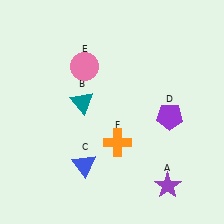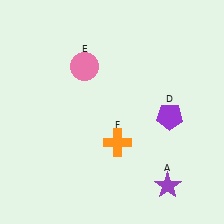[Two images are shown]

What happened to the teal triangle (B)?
The teal triangle (B) was removed in Image 2. It was in the top-left area of Image 1.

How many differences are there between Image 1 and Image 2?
There are 2 differences between the two images.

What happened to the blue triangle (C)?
The blue triangle (C) was removed in Image 2. It was in the bottom-left area of Image 1.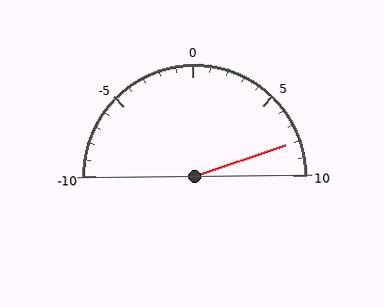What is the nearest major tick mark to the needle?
The nearest major tick mark is 10.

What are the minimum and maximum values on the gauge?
The gauge ranges from -10 to 10.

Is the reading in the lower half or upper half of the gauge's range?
The reading is in the upper half of the range (-10 to 10).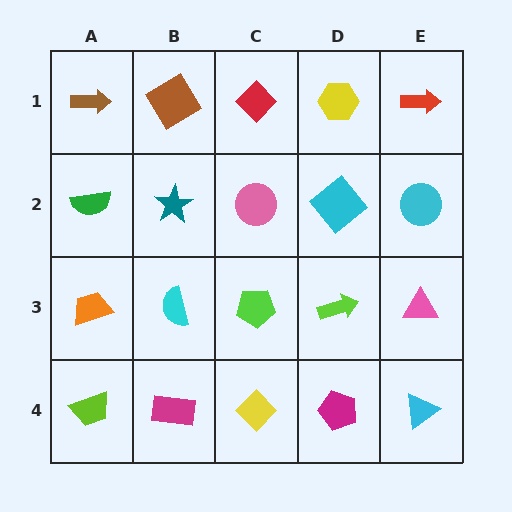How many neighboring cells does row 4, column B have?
3.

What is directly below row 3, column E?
A cyan triangle.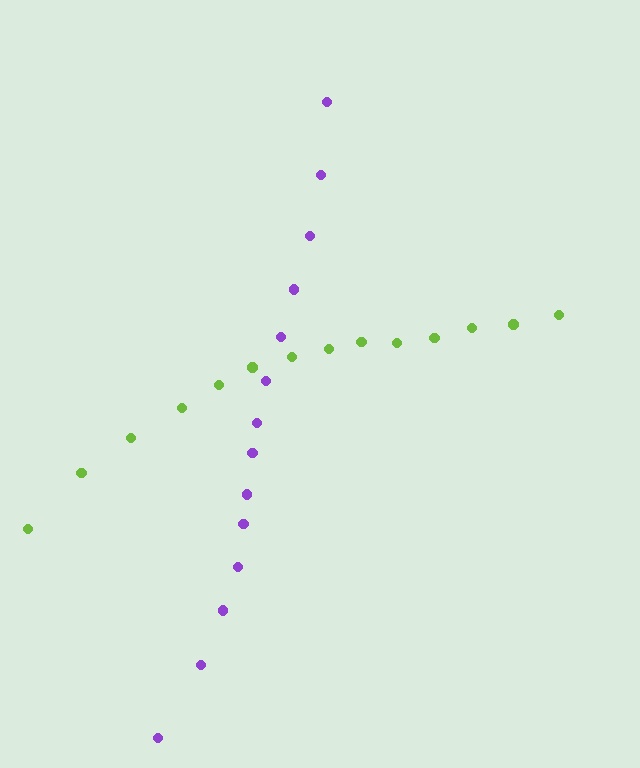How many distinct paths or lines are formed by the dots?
There are 2 distinct paths.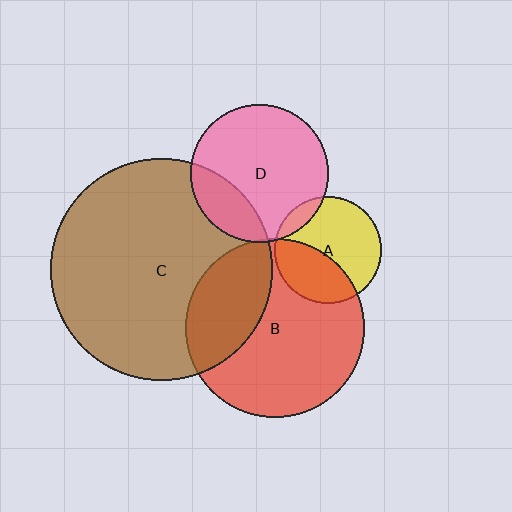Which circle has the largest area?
Circle C (brown).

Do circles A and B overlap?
Yes.